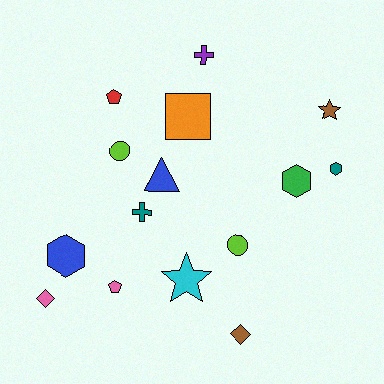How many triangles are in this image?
There is 1 triangle.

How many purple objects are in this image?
There is 1 purple object.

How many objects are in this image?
There are 15 objects.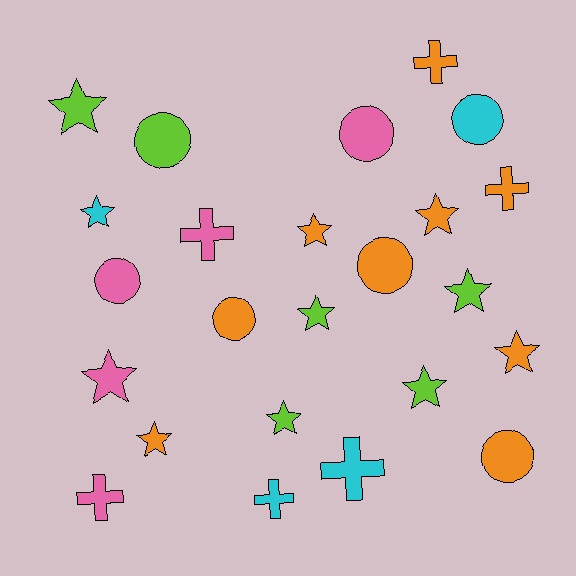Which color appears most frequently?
Orange, with 9 objects.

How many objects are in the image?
There are 24 objects.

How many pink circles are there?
There are 2 pink circles.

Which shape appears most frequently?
Star, with 11 objects.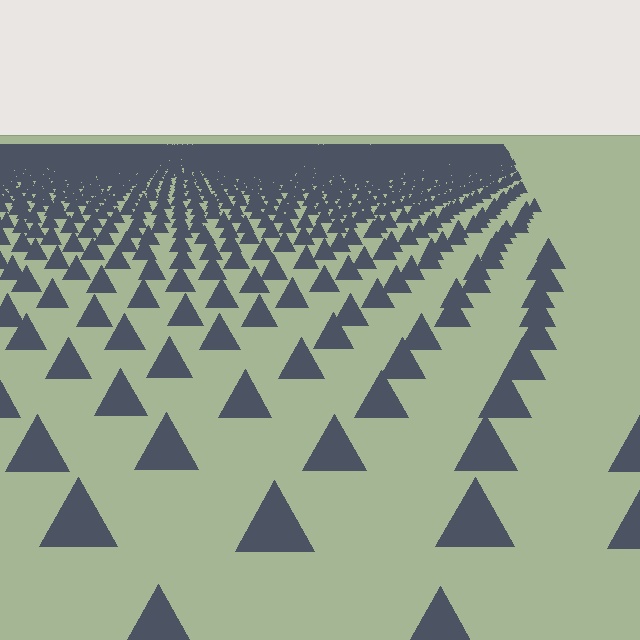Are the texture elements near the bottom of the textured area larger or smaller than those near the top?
Larger. Near the bottom, elements are closer to the viewer and appear at a bigger on-screen size.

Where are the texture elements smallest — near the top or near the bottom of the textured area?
Near the top.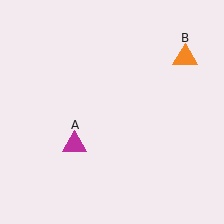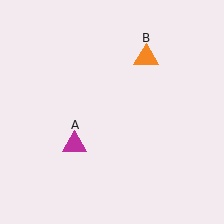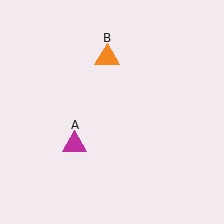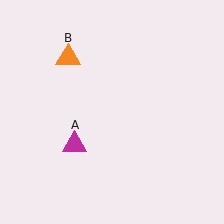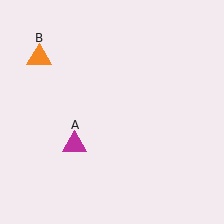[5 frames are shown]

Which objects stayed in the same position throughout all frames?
Magenta triangle (object A) remained stationary.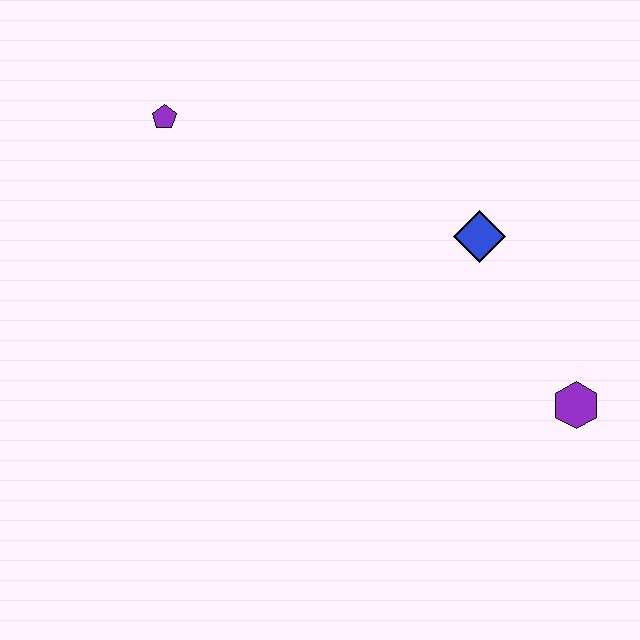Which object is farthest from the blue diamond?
The purple pentagon is farthest from the blue diamond.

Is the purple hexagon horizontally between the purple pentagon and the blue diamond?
No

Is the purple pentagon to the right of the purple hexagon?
No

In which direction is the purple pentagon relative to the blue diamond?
The purple pentagon is to the left of the blue diamond.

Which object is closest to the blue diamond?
The purple hexagon is closest to the blue diamond.